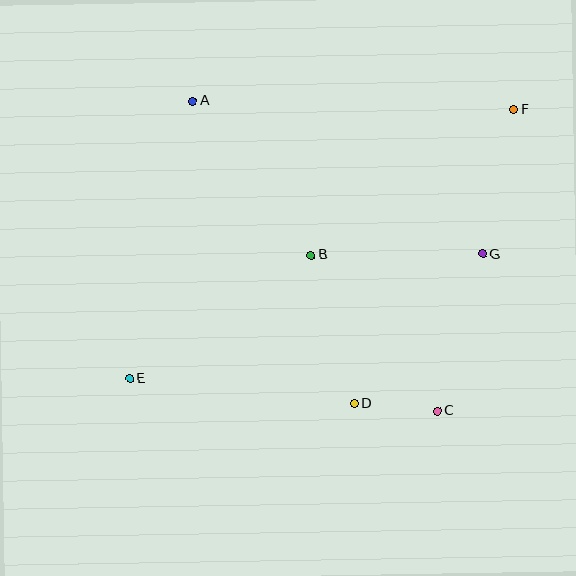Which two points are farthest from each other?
Points E and F are farthest from each other.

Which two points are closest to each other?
Points C and D are closest to each other.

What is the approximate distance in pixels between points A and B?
The distance between A and B is approximately 194 pixels.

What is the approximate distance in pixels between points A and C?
The distance between A and C is approximately 395 pixels.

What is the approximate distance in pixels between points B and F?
The distance between B and F is approximately 249 pixels.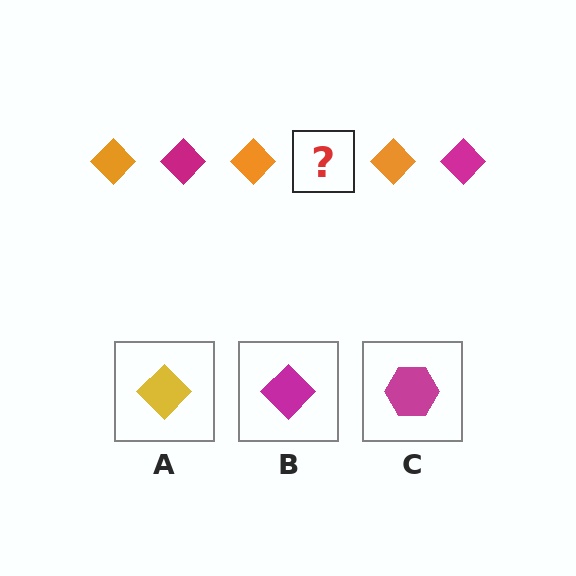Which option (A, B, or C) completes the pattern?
B.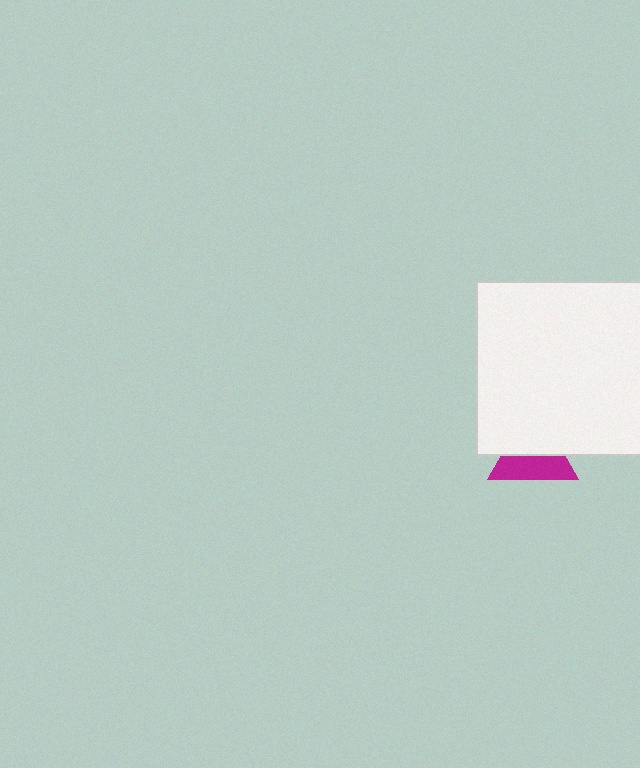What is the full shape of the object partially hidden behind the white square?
The partially hidden object is a magenta triangle.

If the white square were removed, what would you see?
You would see the complete magenta triangle.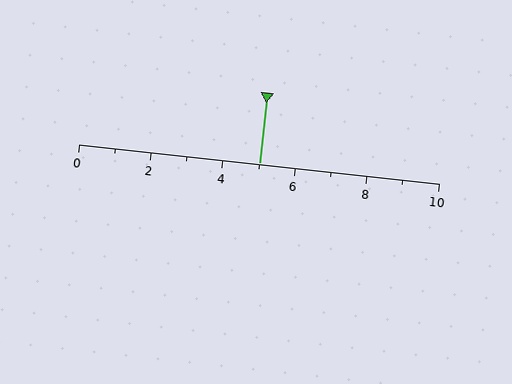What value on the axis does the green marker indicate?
The marker indicates approximately 5.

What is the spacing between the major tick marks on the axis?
The major ticks are spaced 2 apart.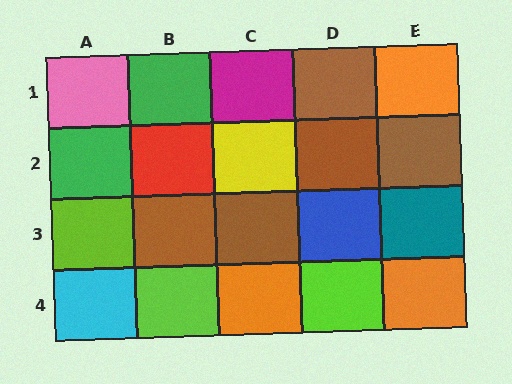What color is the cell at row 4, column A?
Cyan.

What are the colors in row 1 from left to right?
Pink, green, magenta, brown, orange.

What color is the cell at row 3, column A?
Lime.